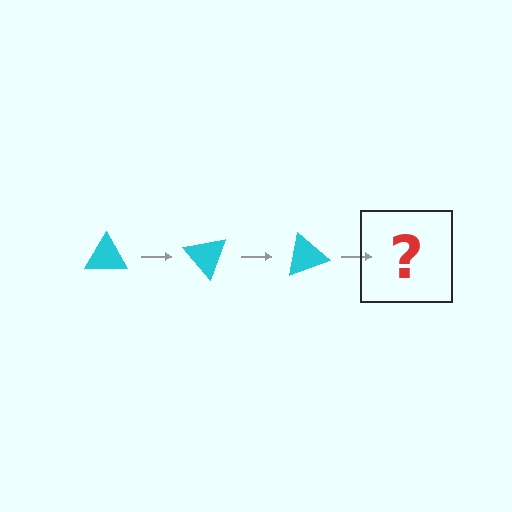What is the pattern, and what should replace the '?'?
The pattern is that the triangle rotates 50 degrees each step. The '?' should be a cyan triangle rotated 150 degrees.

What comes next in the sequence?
The next element should be a cyan triangle rotated 150 degrees.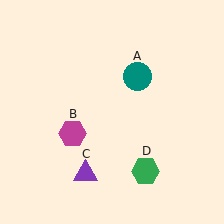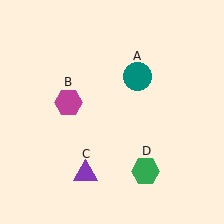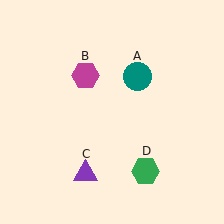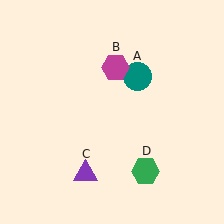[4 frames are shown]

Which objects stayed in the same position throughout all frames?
Teal circle (object A) and purple triangle (object C) and green hexagon (object D) remained stationary.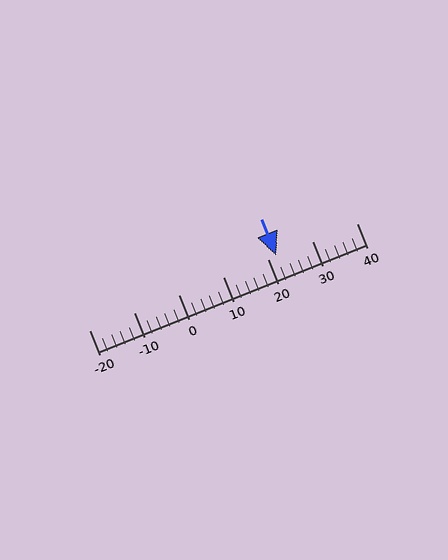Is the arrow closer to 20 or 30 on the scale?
The arrow is closer to 20.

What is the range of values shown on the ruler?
The ruler shows values from -20 to 40.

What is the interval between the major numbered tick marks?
The major tick marks are spaced 10 units apart.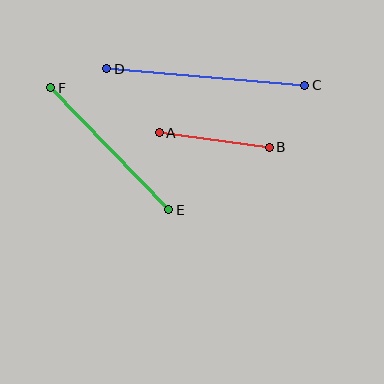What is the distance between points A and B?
The distance is approximately 111 pixels.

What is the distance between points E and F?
The distance is approximately 170 pixels.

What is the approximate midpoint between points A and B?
The midpoint is at approximately (214, 140) pixels.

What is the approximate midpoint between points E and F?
The midpoint is at approximately (110, 149) pixels.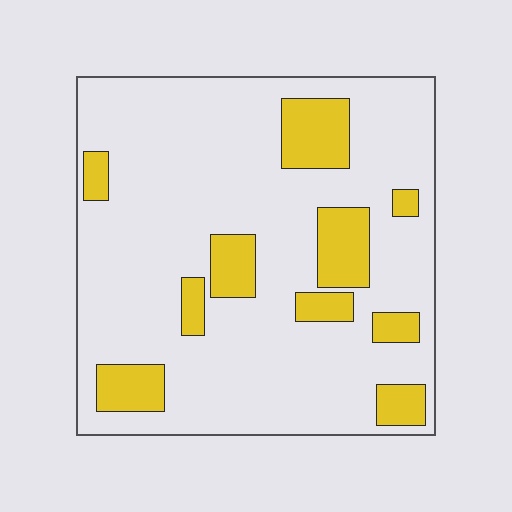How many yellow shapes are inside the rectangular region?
10.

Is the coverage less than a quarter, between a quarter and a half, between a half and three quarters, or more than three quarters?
Less than a quarter.